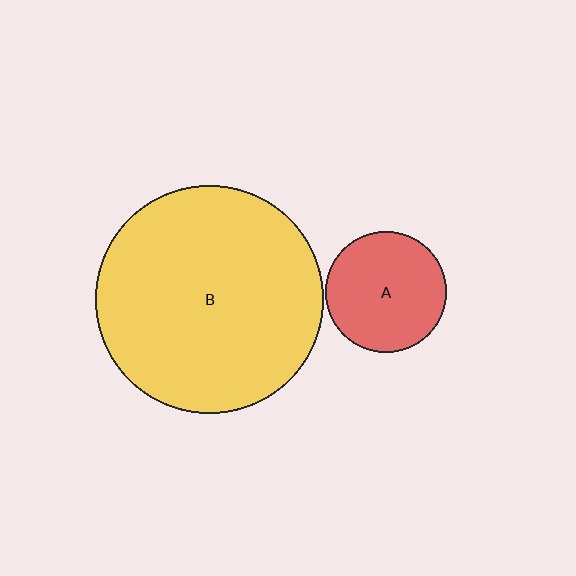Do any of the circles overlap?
No, none of the circles overlap.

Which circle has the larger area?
Circle B (yellow).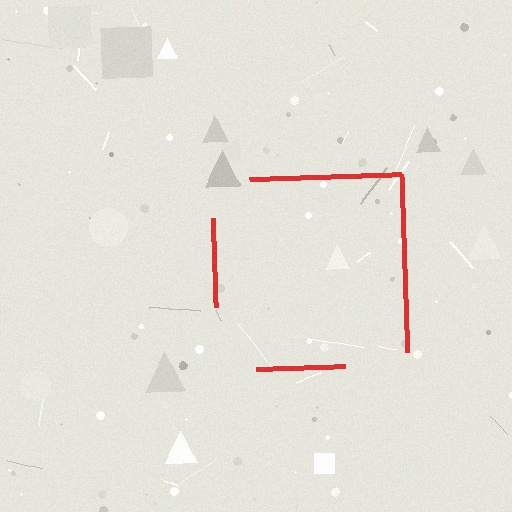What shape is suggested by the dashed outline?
The dashed outline suggests a square.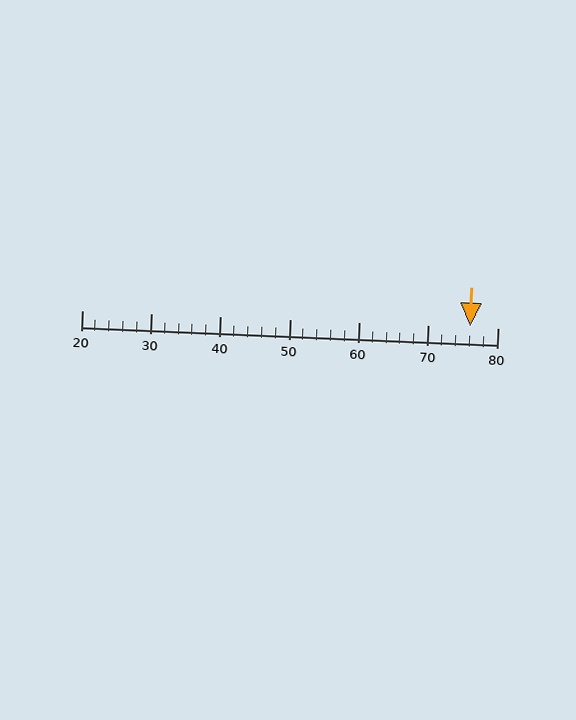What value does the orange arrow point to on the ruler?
The orange arrow points to approximately 76.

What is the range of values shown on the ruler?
The ruler shows values from 20 to 80.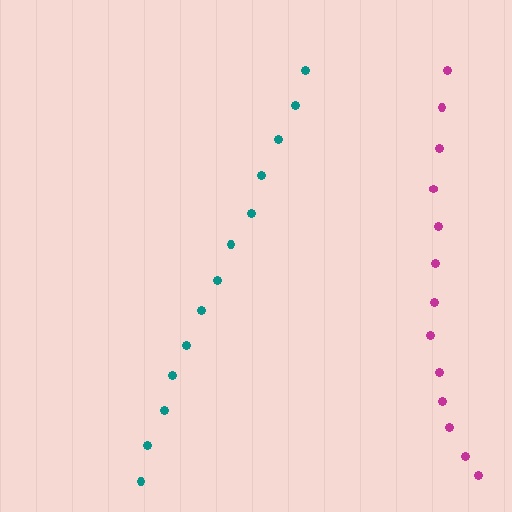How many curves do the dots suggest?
There are 2 distinct paths.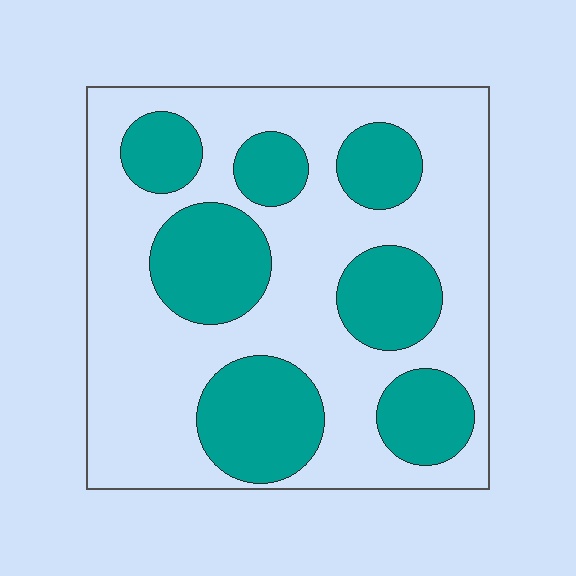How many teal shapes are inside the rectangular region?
7.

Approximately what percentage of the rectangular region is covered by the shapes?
Approximately 35%.